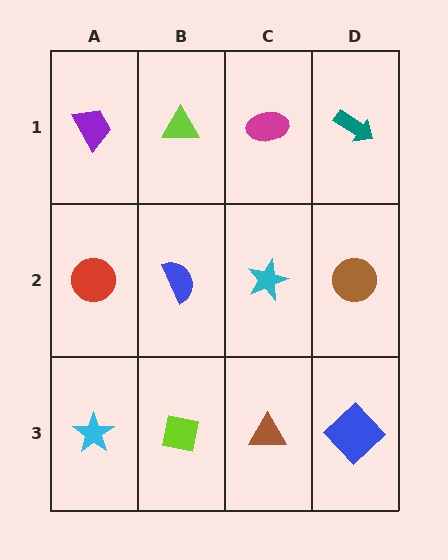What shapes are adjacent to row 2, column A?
A purple trapezoid (row 1, column A), a cyan star (row 3, column A), a blue semicircle (row 2, column B).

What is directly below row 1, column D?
A brown circle.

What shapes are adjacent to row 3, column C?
A cyan star (row 2, column C), a lime square (row 3, column B), a blue diamond (row 3, column D).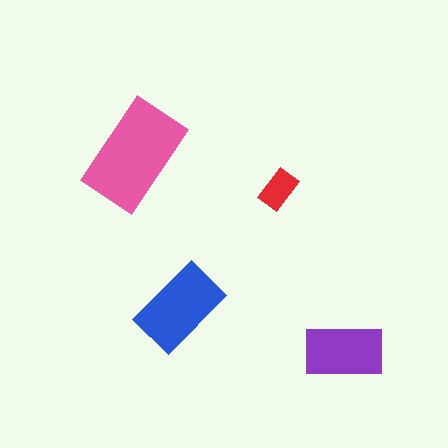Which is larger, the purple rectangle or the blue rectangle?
The blue one.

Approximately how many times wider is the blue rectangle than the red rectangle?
About 2 times wider.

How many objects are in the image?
There are 4 objects in the image.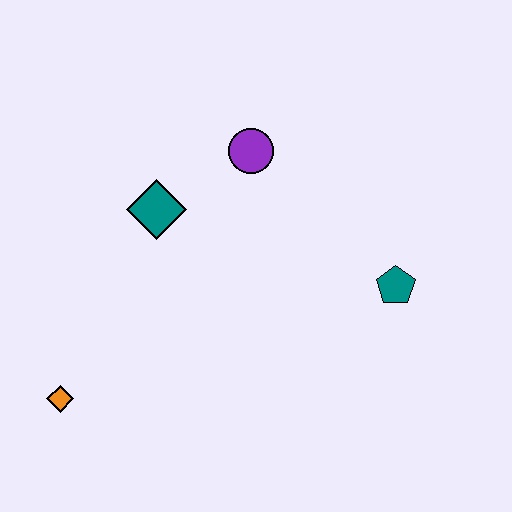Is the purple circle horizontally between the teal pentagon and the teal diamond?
Yes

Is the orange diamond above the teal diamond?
No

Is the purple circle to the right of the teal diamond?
Yes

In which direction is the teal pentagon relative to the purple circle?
The teal pentagon is to the right of the purple circle.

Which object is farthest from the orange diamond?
The teal pentagon is farthest from the orange diamond.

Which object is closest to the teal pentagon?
The purple circle is closest to the teal pentagon.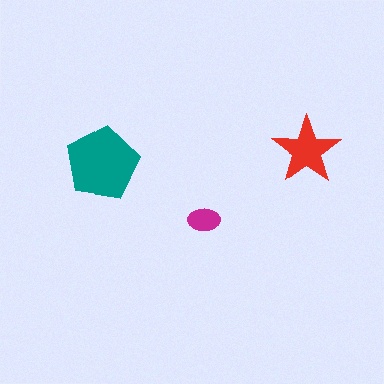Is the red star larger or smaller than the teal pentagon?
Smaller.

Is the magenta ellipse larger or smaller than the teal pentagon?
Smaller.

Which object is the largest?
The teal pentagon.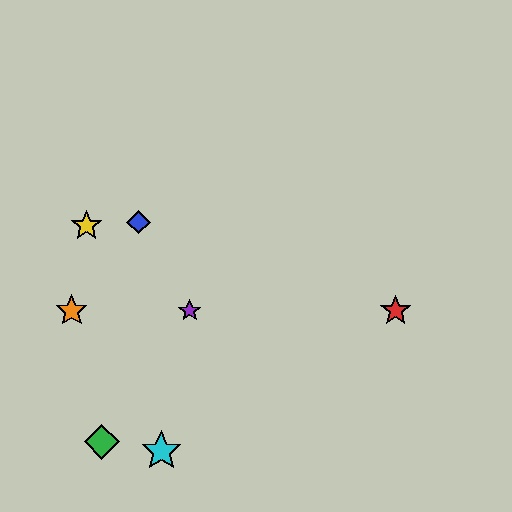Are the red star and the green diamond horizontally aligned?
No, the red star is at y≈311 and the green diamond is at y≈442.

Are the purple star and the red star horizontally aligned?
Yes, both are at y≈311.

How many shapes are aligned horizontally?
3 shapes (the red star, the purple star, the orange star) are aligned horizontally.